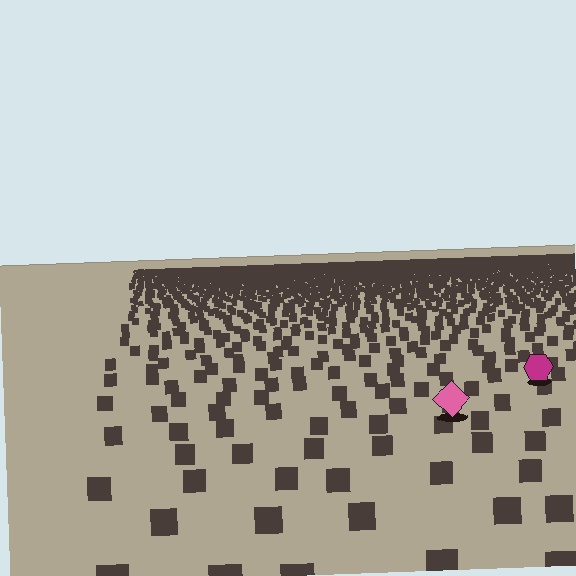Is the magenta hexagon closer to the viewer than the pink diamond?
No. The pink diamond is closer — you can tell from the texture gradient: the ground texture is coarser near it.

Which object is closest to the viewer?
The pink diamond is closest. The texture marks near it are larger and more spread out.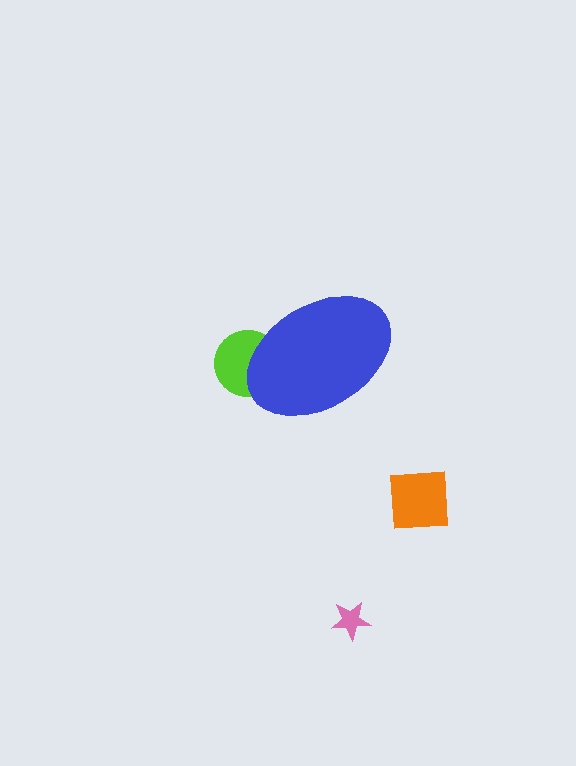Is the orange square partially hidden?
No, the orange square is fully visible.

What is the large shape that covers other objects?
A blue ellipse.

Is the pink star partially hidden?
No, the pink star is fully visible.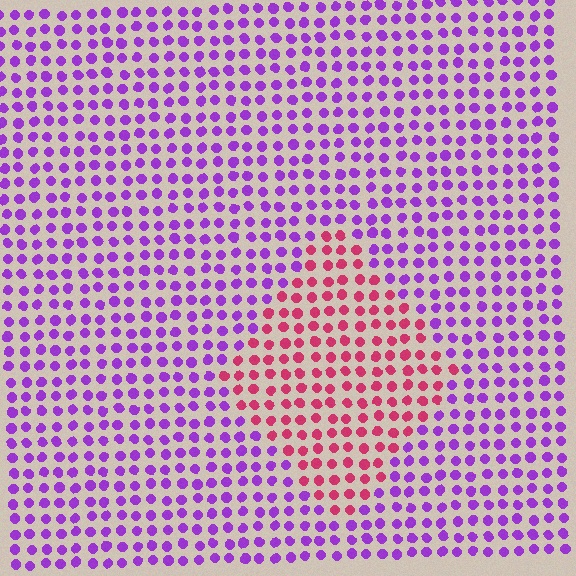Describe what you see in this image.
The image is filled with small purple elements in a uniform arrangement. A diamond-shaped region is visible where the elements are tinted to a slightly different hue, forming a subtle color boundary.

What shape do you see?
I see a diamond.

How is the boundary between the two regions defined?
The boundary is defined purely by a slight shift in hue (about 59 degrees). Spacing, size, and orientation are identical on both sides.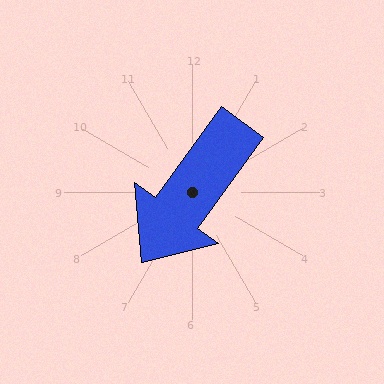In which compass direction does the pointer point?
Southwest.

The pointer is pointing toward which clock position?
Roughly 7 o'clock.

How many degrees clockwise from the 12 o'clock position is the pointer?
Approximately 216 degrees.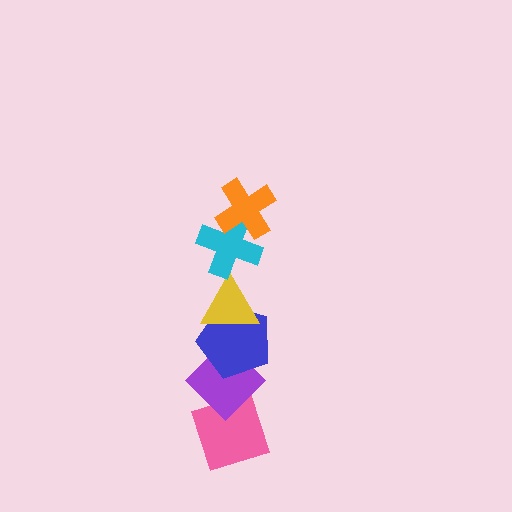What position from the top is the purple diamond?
The purple diamond is 5th from the top.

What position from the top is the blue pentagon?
The blue pentagon is 4th from the top.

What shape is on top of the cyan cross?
The orange cross is on top of the cyan cross.